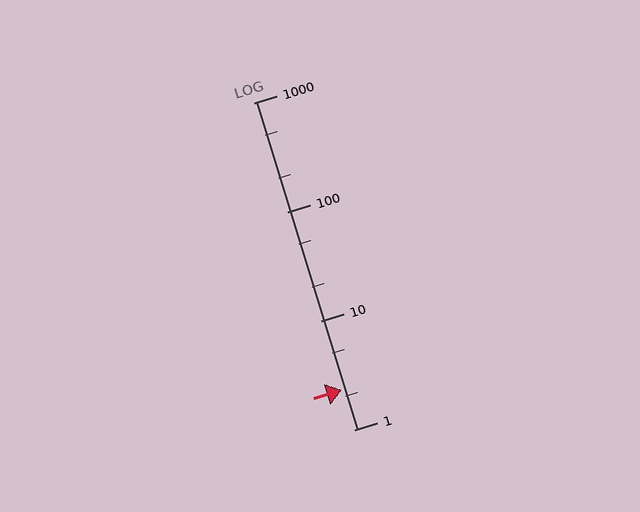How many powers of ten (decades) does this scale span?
The scale spans 3 decades, from 1 to 1000.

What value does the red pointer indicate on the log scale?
The pointer indicates approximately 2.3.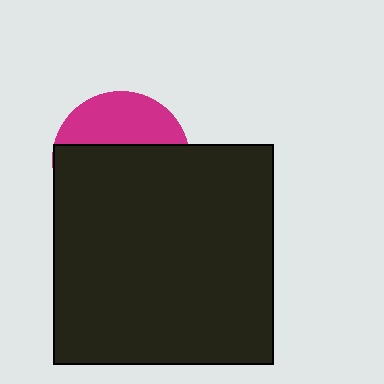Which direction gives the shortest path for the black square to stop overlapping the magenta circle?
Moving down gives the shortest separation.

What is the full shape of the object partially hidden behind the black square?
The partially hidden object is a magenta circle.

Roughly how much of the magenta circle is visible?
A small part of it is visible (roughly 35%).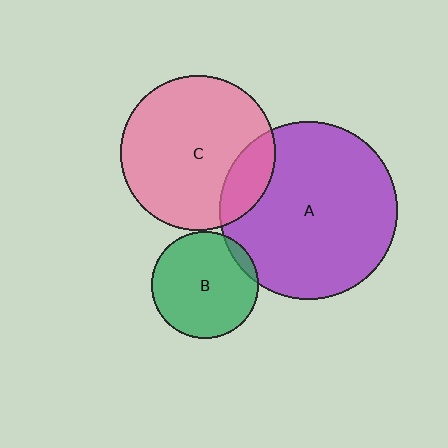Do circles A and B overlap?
Yes.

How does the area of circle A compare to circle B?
Approximately 2.7 times.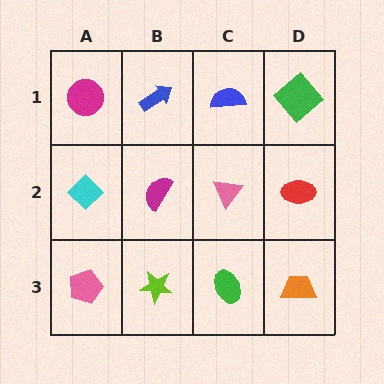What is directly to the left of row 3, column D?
A green ellipse.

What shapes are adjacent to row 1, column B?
A magenta semicircle (row 2, column B), a magenta circle (row 1, column A), a blue semicircle (row 1, column C).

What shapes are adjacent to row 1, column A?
A cyan diamond (row 2, column A), a blue arrow (row 1, column B).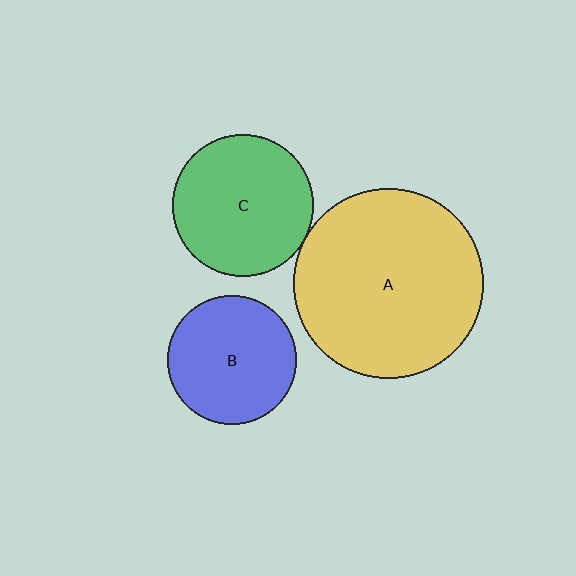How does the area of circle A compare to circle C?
Approximately 1.8 times.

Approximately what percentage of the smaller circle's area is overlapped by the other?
Approximately 5%.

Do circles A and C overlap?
Yes.